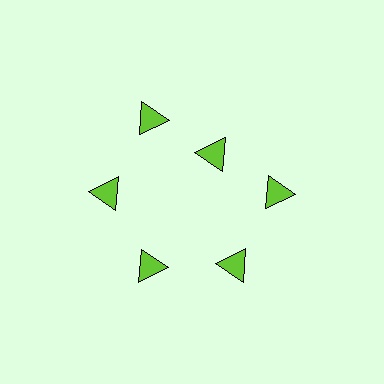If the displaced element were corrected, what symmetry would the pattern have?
It would have 6-fold rotational symmetry — the pattern would map onto itself every 60 degrees.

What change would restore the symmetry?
The symmetry would be restored by moving it outward, back onto the ring so that all 6 triangles sit at equal angles and equal distance from the center.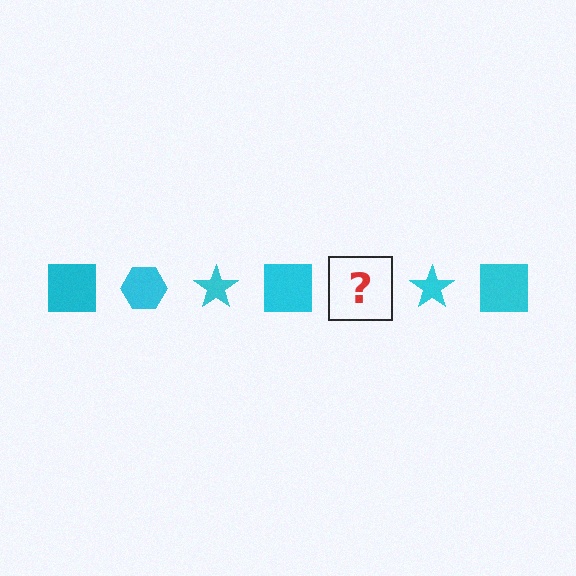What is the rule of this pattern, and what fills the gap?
The rule is that the pattern cycles through square, hexagon, star shapes in cyan. The gap should be filled with a cyan hexagon.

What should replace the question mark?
The question mark should be replaced with a cyan hexagon.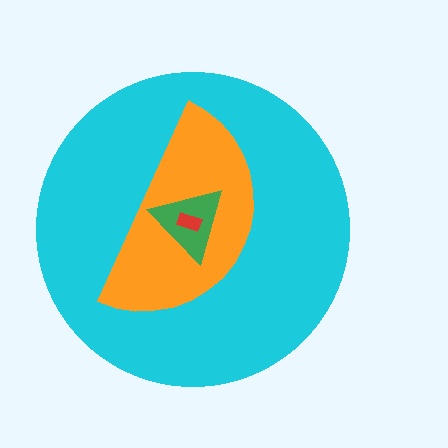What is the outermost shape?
The cyan circle.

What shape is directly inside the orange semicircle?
The green triangle.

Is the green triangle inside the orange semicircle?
Yes.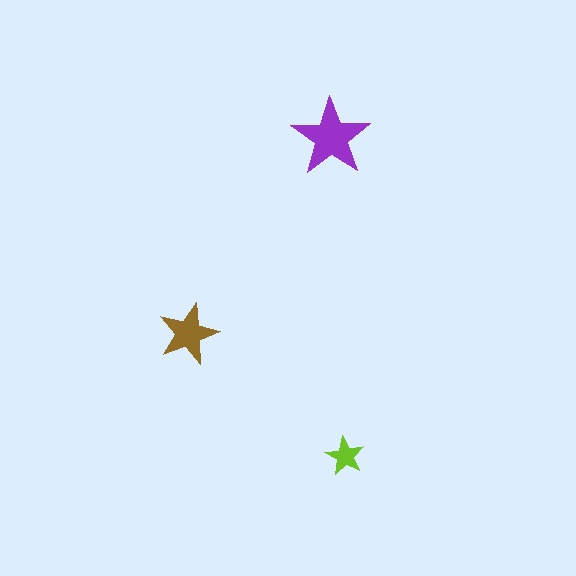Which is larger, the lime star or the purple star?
The purple one.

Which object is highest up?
The purple star is topmost.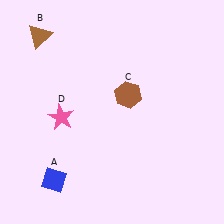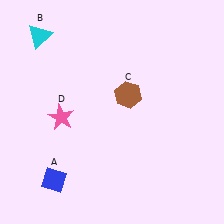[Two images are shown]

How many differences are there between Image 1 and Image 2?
There is 1 difference between the two images.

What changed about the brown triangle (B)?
In Image 1, B is brown. In Image 2, it changed to cyan.